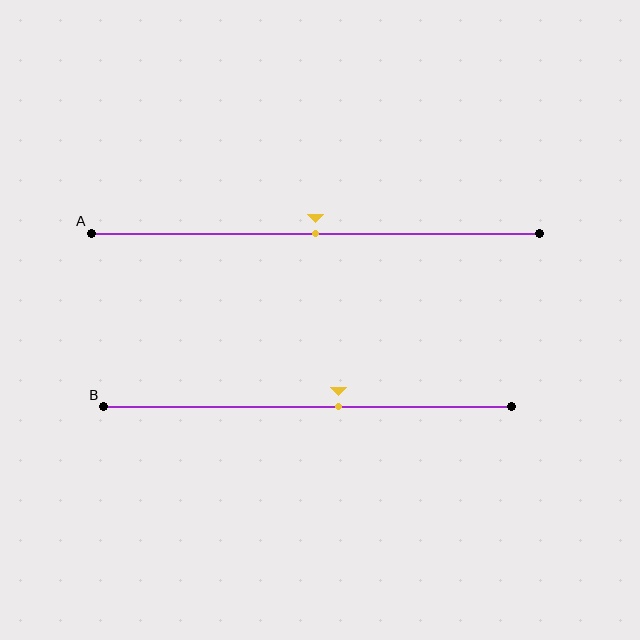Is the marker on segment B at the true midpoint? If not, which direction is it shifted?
No, the marker on segment B is shifted to the right by about 8% of the segment length.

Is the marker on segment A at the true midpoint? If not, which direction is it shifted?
Yes, the marker on segment A is at the true midpoint.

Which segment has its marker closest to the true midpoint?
Segment A has its marker closest to the true midpoint.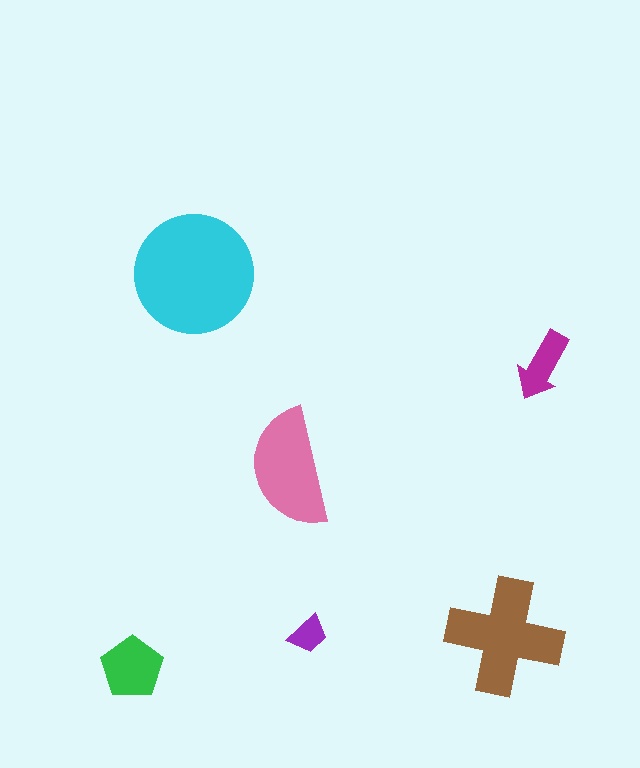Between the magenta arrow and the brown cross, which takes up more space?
The brown cross.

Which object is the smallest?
The purple trapezoid.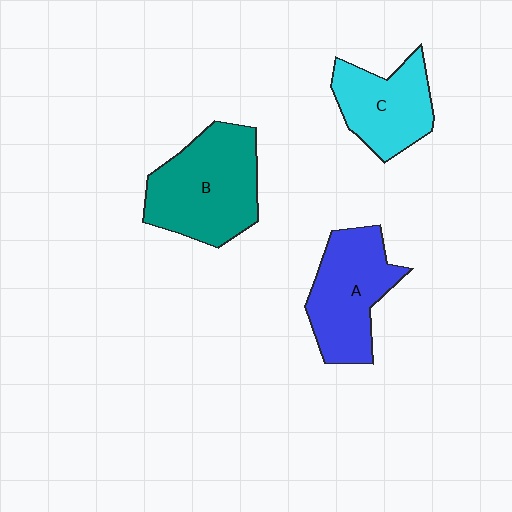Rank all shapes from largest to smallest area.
From largest to smallest: B (teal), A (blue), C (cyan).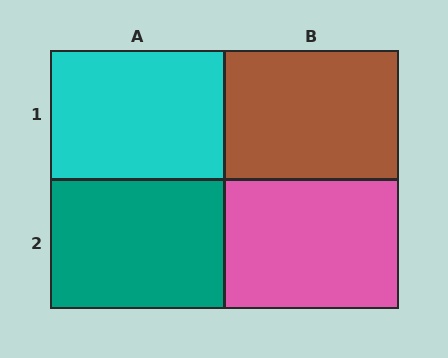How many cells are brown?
1 cell is brown.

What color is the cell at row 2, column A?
Teal.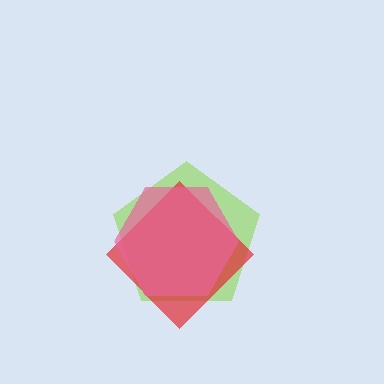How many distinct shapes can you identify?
There are 3 distinct shapes: a lime pentagon, a red diamond, a pink hexagon.